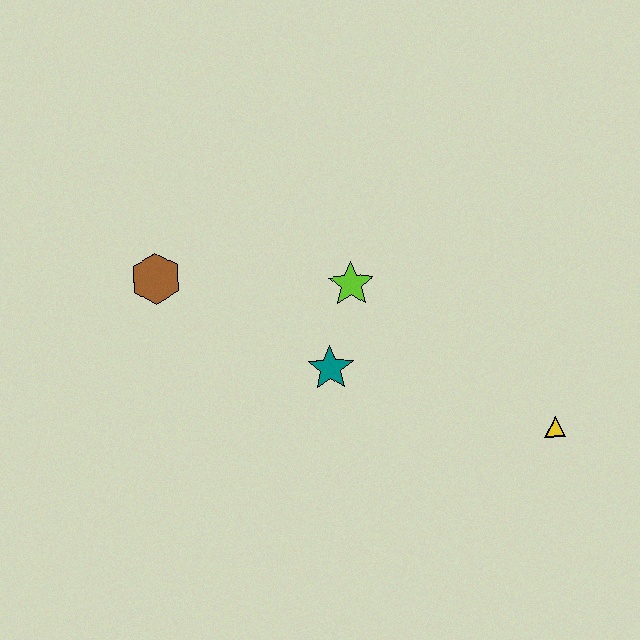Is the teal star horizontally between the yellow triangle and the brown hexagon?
Yes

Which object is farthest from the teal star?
The yellow triangle is farthest from the teal star.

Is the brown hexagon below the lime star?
No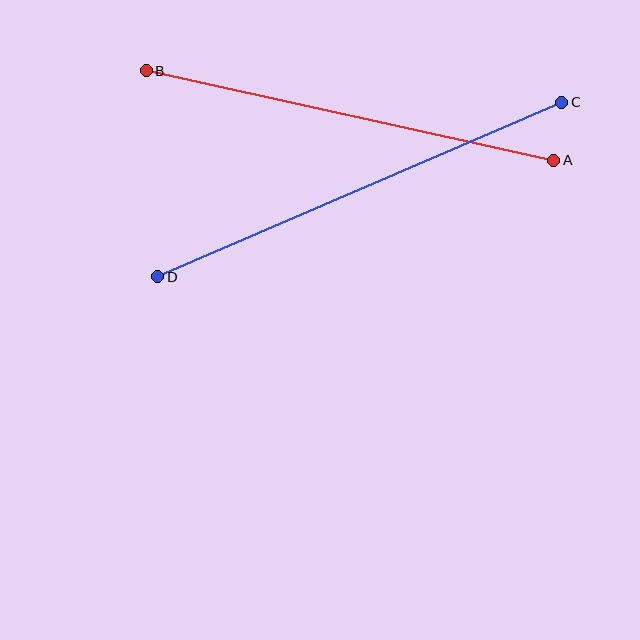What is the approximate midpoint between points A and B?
The midpoint is at approximately (350, 115) pixels.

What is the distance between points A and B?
The distance is approximately 417 pixels.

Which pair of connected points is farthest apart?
Points C and D are farthest apart.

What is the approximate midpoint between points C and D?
The midpoint is at approximately (360, 190) pixels.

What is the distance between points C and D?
The distance is approximately 440 pixels.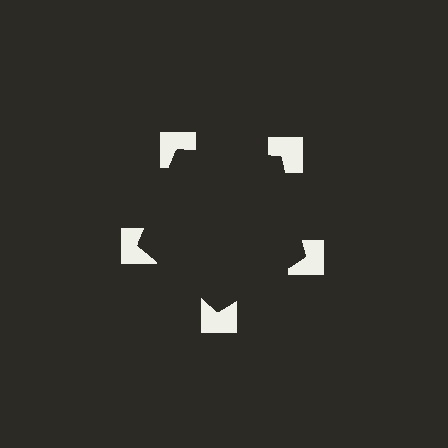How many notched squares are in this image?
There are 5 — one at each vertex of the illusory pentagon.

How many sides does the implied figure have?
5 sides.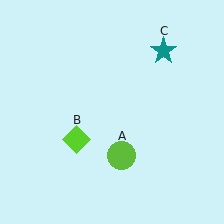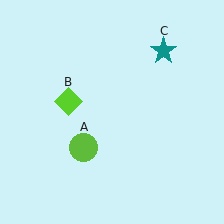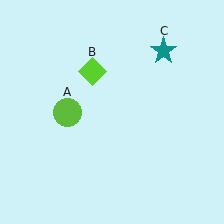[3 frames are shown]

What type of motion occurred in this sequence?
The lime circle (object A), lime diamond (object B) rotated clockwise around the center of the scene.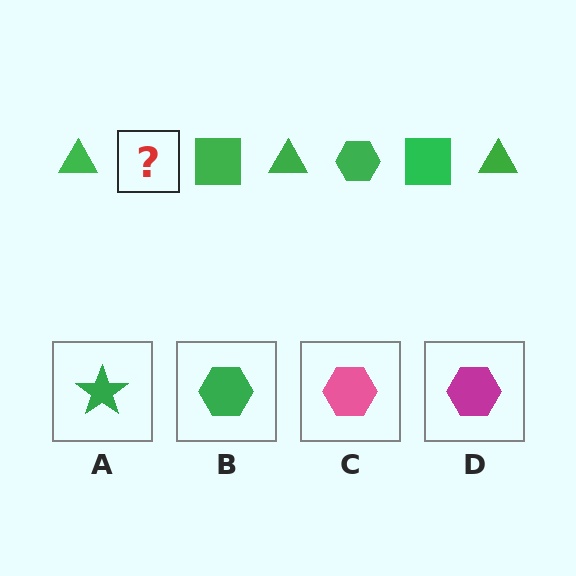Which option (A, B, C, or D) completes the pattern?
B.